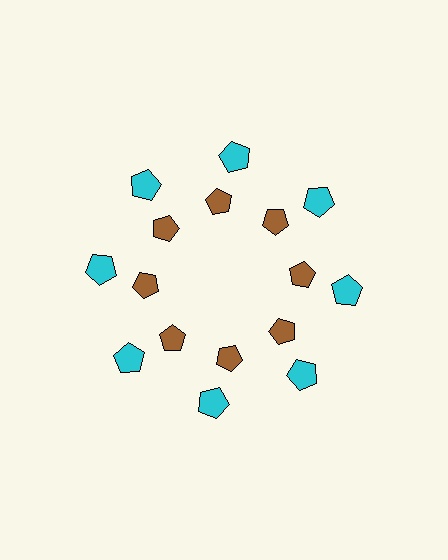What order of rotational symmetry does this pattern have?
This pattern has 8-fold rotational symmetry.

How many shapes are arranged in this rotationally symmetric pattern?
There are 16 shapes, arranged in 8 groups of 2.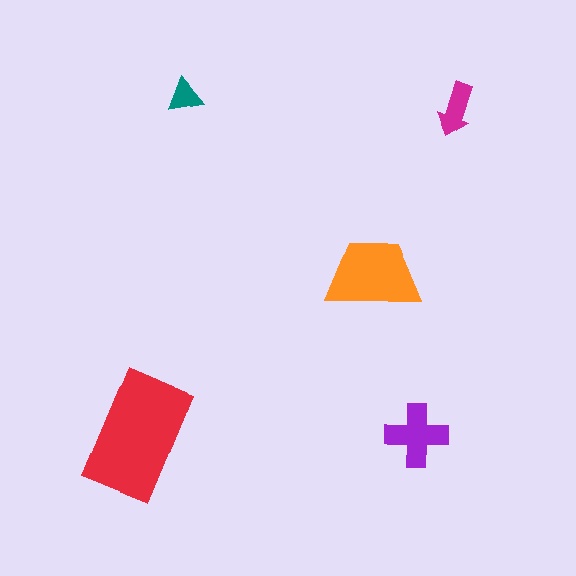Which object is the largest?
The red rectangle.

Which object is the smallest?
The teal triangle.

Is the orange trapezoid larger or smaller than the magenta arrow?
Larger.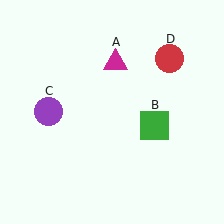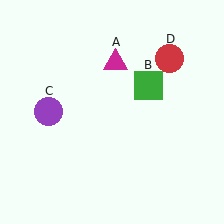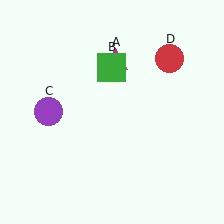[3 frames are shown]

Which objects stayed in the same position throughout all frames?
Magenta triangle (object A) and purple circle (object C) and red circle (object D) remained stationary.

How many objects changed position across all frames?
1 object changed position: green square (object B).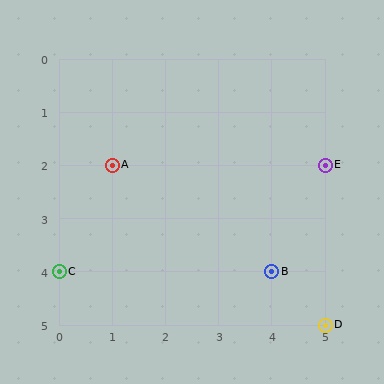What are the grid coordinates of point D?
Point D is at grid coordinates (5, 5).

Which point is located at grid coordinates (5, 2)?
Point E is at (5, 2).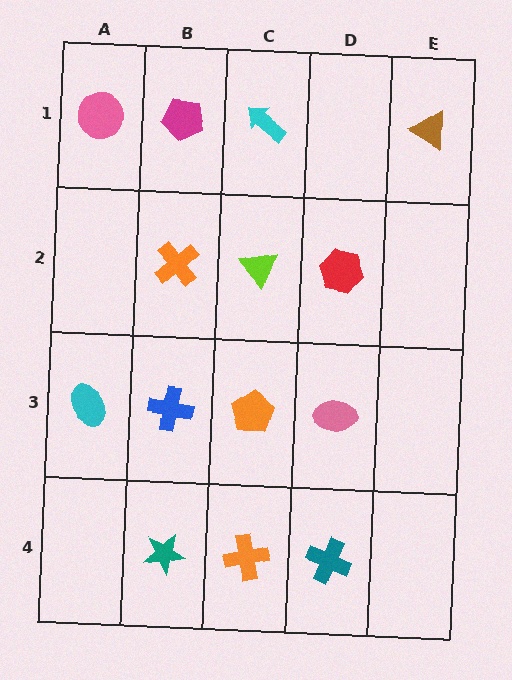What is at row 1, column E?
A brown triangle.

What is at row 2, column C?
A lime triangle.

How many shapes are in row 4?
3 shapes.